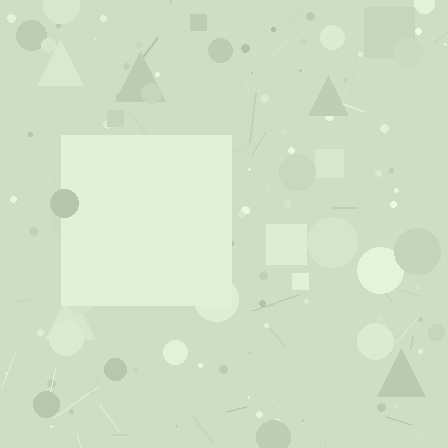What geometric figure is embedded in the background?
A square is embedded in the background.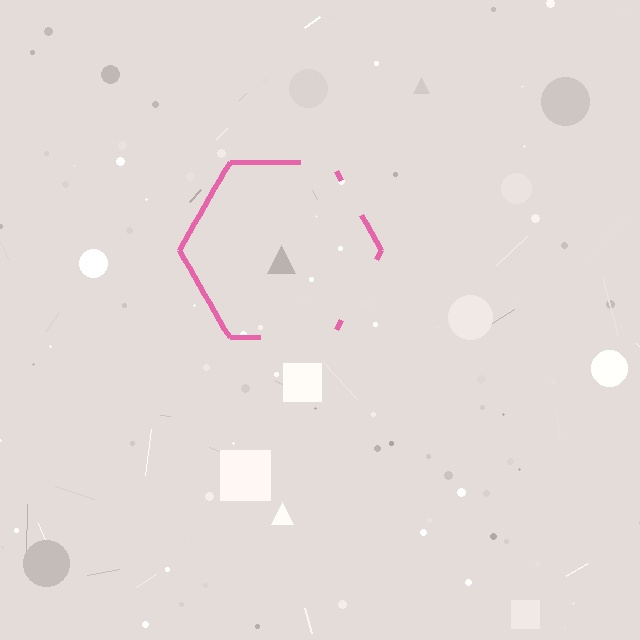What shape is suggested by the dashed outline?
The dashed outline suggests a hexagon.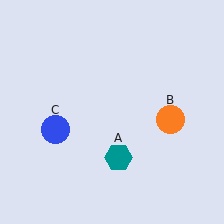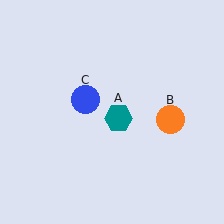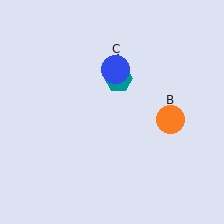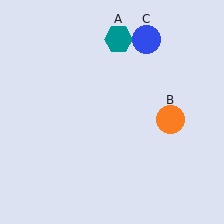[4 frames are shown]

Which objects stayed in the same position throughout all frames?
Orange circle (object B) remained stationary.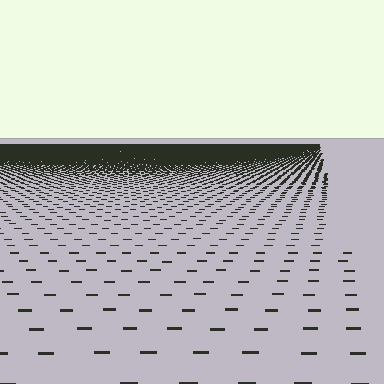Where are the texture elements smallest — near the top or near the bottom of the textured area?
Near the top.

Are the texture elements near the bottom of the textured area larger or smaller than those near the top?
Larger. Near the bottom, elements are closer to the viewer and appear at a bigger on-screen size.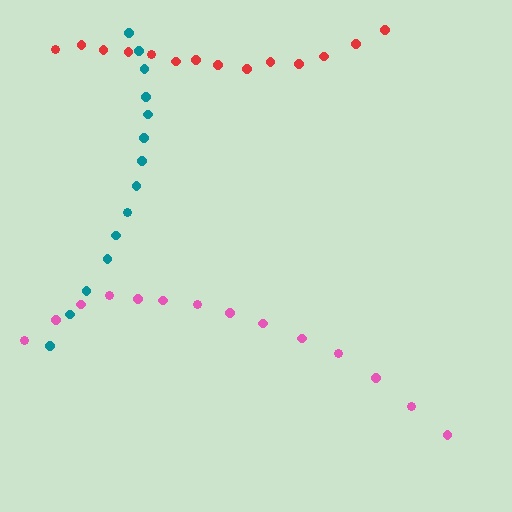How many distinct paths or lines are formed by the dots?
There are 3 distinct paths.